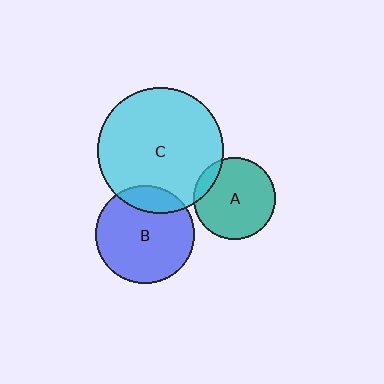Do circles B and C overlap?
Yes.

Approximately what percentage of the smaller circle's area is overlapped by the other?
Approximately 15%.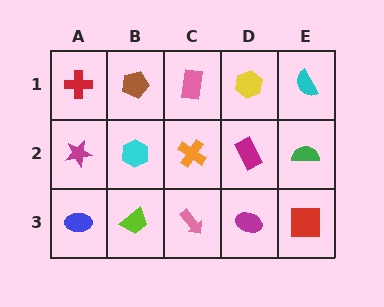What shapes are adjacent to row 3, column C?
An orange cross (row 2, column C), a lime trapezoid (row 3, column B), a magenta ellipse (row 3, column D).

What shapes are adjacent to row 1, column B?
A cyan hexagon (row 2, column B), a red cross (row 1, column A), a pink rectangle (row 1, column C).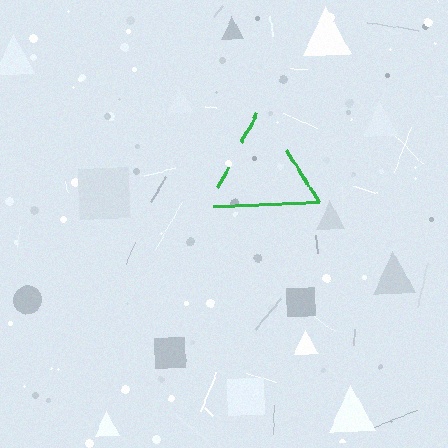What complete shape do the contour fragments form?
The contour fragments form a triangle.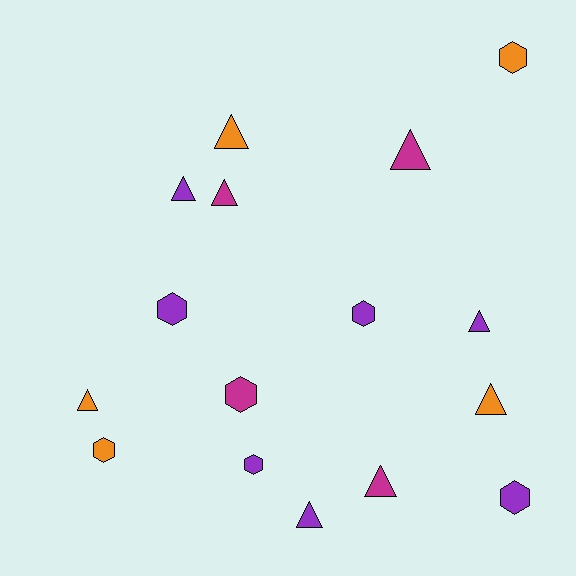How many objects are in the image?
There are 16 objects.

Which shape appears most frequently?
Triangle, with 9 objects.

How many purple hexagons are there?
There are 4 purple hexagons.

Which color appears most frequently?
Purple, with 7 objects.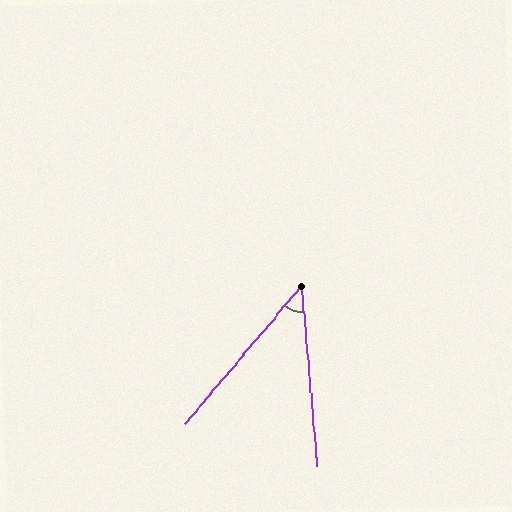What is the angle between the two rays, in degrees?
Approximately 45 degrees.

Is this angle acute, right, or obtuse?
It is acute.